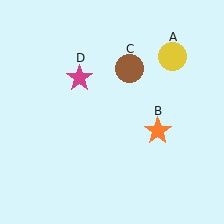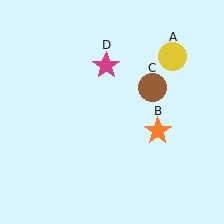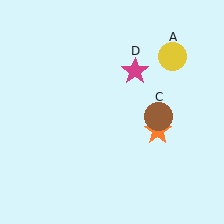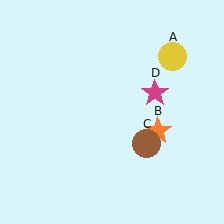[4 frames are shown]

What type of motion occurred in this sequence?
The brown circle (object C), magenta star (object D) rotated clockwise around the center of the scene.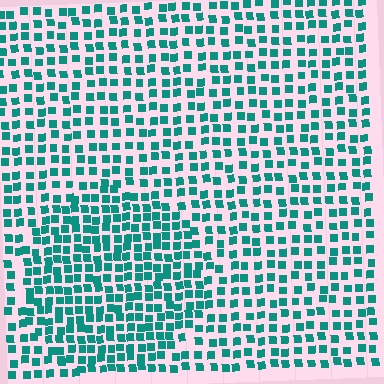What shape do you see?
I see a circle.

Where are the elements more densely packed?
The elements are more densely packed inside the circle boundary.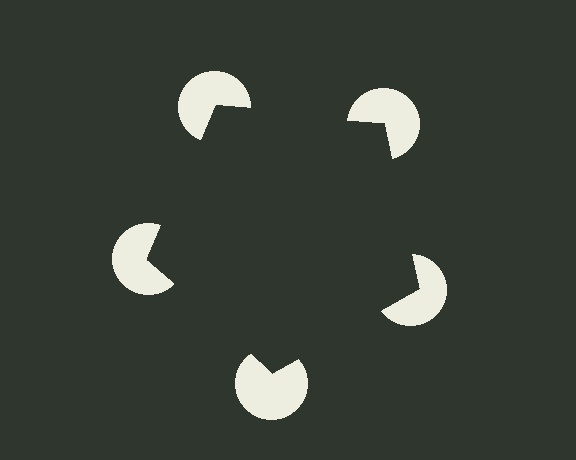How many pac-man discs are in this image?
There are 5 — one at each vertex of the illusory pentagon.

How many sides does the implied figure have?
5 sides.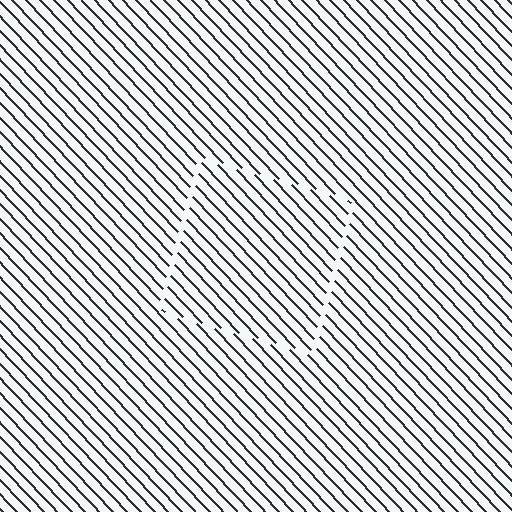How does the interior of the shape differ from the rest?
The interior of the shape contains the same grating, shifted by half a period — the contour is defined by the phase discontinuity where line-ends from the inner and outer gratings abut.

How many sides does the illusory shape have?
4 sides — the line-ends trace a square.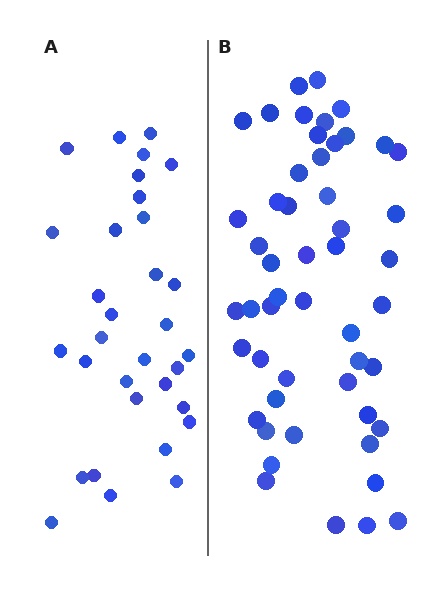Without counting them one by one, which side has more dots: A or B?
Region B (the right region) has more dots.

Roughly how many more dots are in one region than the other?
Region B has approximately 20 more dots than region A.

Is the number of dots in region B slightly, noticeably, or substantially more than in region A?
Region B has substantially more. The ratio is roughly 1.6 to 1.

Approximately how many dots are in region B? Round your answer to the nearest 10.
About 50 dots. (The exact count is 51, which rounds to 50.)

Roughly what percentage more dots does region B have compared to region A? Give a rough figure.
About 60% more.